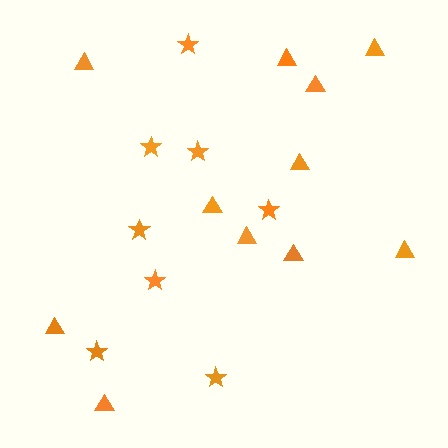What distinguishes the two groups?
There are 2 groups: one group of stars (8) and one group of triangles (11).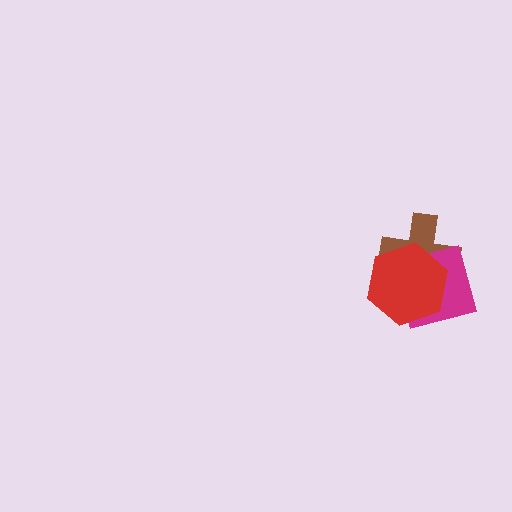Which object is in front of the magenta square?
The red hexagon is in front of the magenta square.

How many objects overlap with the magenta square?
2 objects overlap with the magenta square.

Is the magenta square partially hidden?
Yes, it is partially covered by another shape.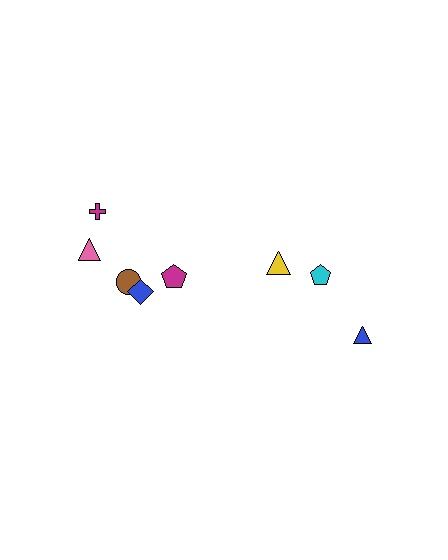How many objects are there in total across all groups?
There are 8 objects.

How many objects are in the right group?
There are 3 objects.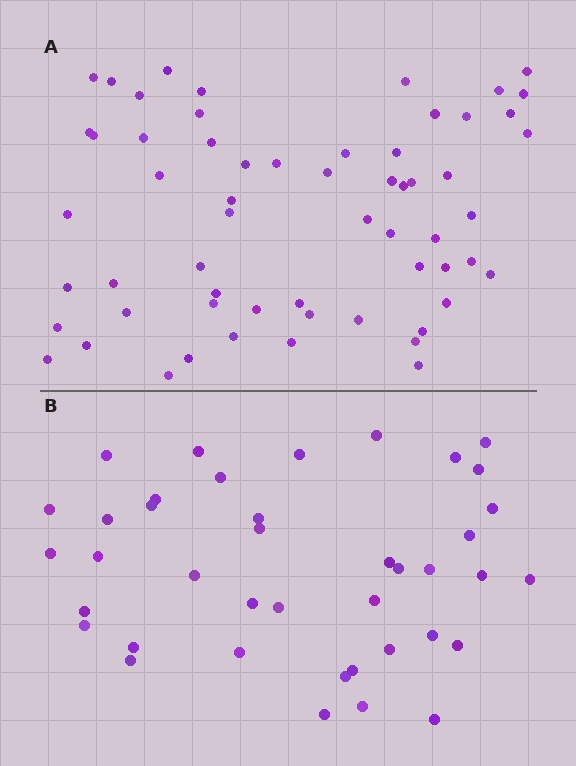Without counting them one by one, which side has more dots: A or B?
Region A (the top region) has more dots.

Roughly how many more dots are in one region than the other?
Region A has approximately 20 more dots than region B.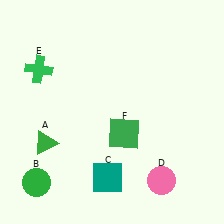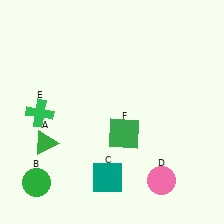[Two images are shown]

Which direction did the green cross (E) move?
The green cross (E) moved down.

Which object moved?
The green cross (E) moved down.